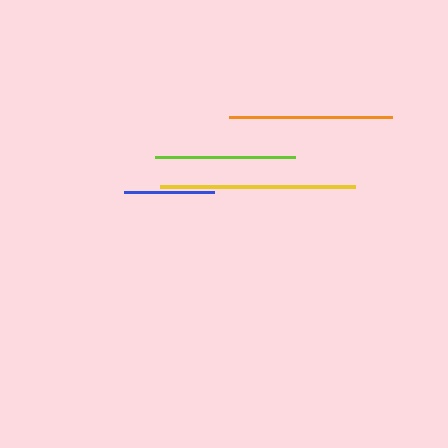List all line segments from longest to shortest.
From longest to shortest: yellow, orange, lime, blue.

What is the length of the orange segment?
The orange segment is approximately 163 pixels long.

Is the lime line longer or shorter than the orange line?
The orange line is longer than the lime line.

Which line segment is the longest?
The yellow line is the longest at approximately 195 pixels.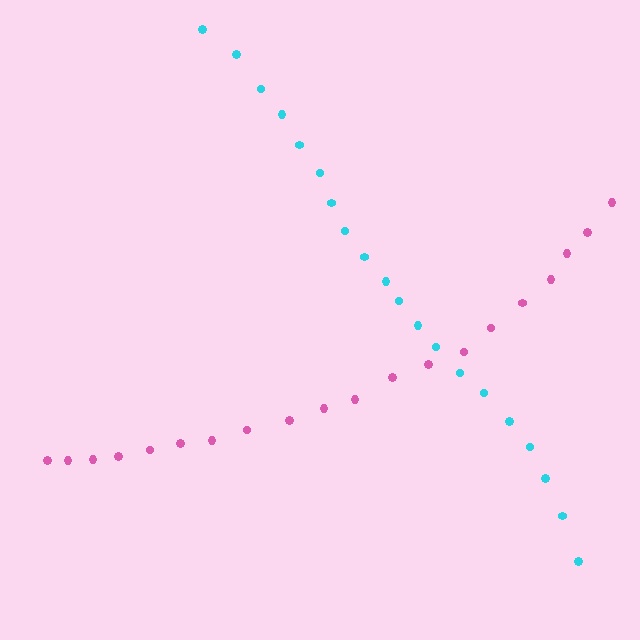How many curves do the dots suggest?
There are 2 distinct paths.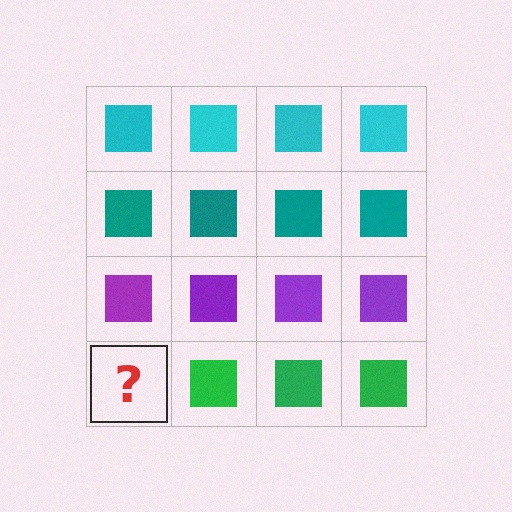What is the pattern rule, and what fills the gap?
The rule is that each row has a consistent color. The gap should be filled with a green square.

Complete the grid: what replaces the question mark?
The question mark should be replaced with a green square.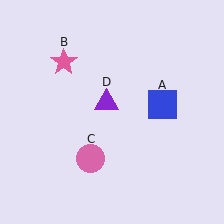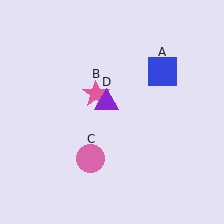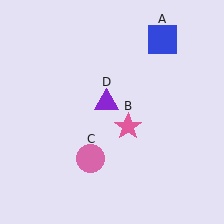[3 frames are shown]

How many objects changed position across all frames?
2 objects changed position: blue square (object A), pink star (object B).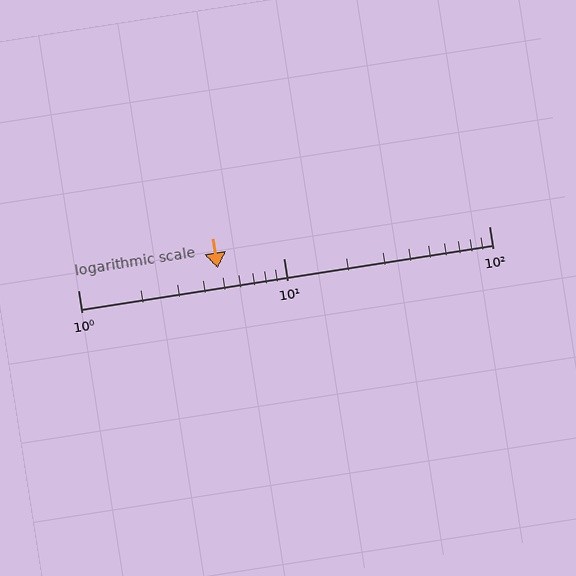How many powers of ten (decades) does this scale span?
The scale spans 2 decades, from 1 to 100.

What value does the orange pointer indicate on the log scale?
The pointer indicates approximately 4.8.